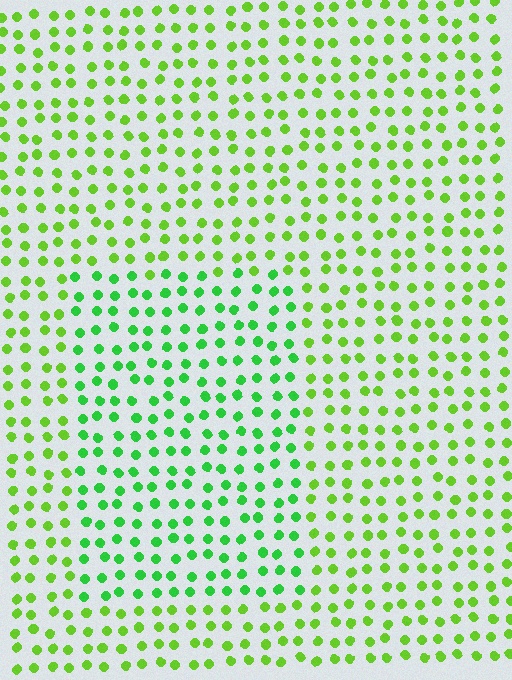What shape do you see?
I see a rectangle.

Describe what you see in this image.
The image is filled with small lime elements in a uniform arrangement. A rectangle-shaped region is visible where the elements are tinted to a slightly different hue, forming a subtle color boundary.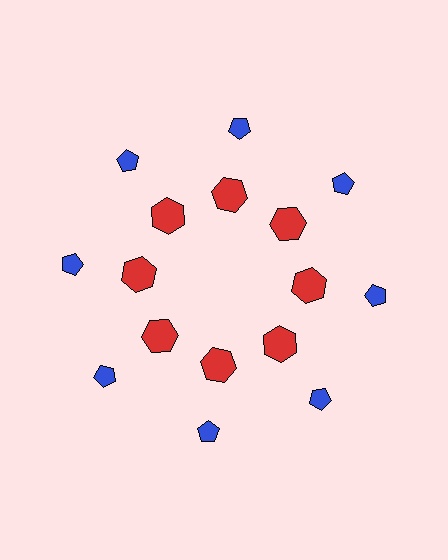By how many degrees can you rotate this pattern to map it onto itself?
The pattern maps onto itself every 45 degrees of rotation.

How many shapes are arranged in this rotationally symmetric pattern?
There are 16 shapes, arranged in 8 groups of 2.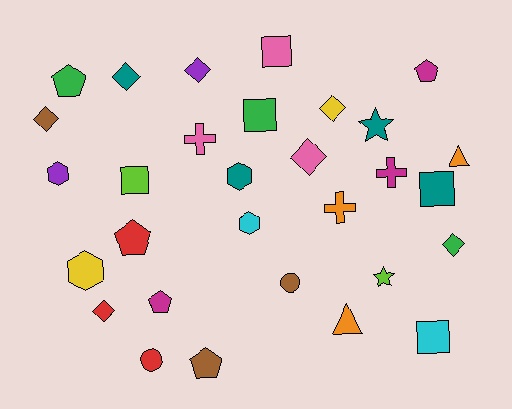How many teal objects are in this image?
There are 4 teal objects.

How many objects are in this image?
There are 30 objects.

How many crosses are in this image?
There are 3 crosses.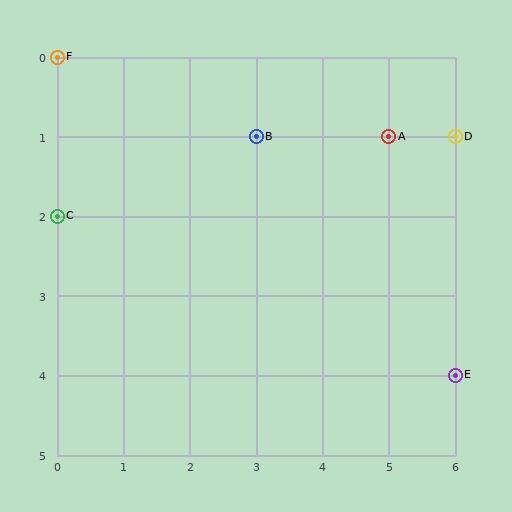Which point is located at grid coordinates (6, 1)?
Point D is at (6, 1).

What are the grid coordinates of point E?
Point E is at grid coordinates (6, 4).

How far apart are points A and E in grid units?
Points A and E are 1 column and 3 rows apart (about 3.2 grid units diagonally).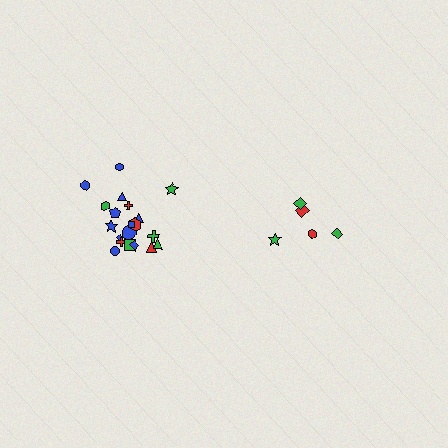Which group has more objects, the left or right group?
The left group.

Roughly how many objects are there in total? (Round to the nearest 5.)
Roughly 25 objects in total.